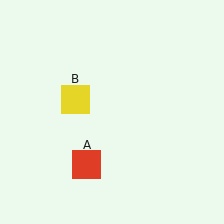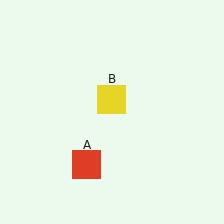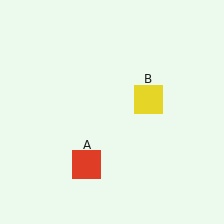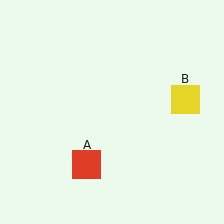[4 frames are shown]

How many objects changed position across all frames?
1 object changed position: yellow square (object B).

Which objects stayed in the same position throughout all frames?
Red square (object A) remained stationary.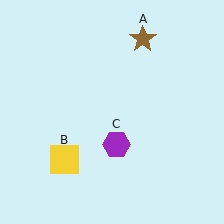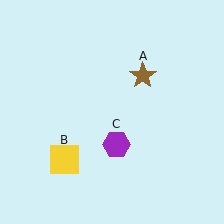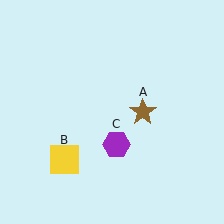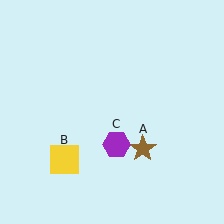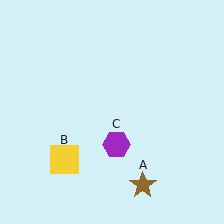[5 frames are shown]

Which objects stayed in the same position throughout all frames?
Yellow square (object B) and purple hexagon (object C) remained stationary.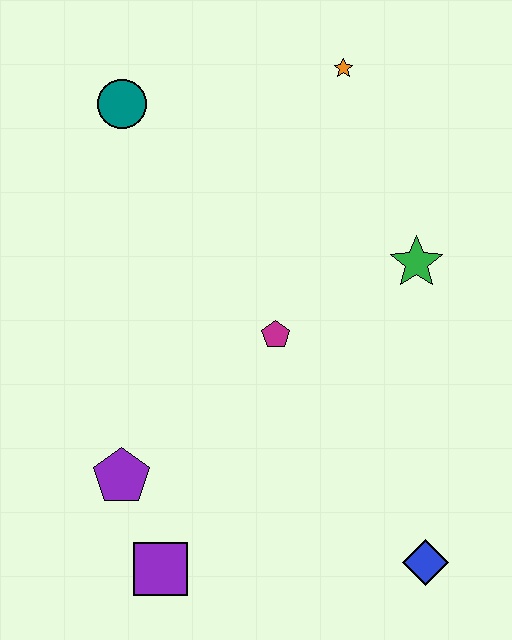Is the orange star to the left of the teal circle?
No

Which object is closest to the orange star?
The green star is closest to the orange star.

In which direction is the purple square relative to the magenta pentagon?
The purple square is below the magenta pentagon.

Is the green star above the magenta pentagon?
Yes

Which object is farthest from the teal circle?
The blue diamond is farthest from the teal circle.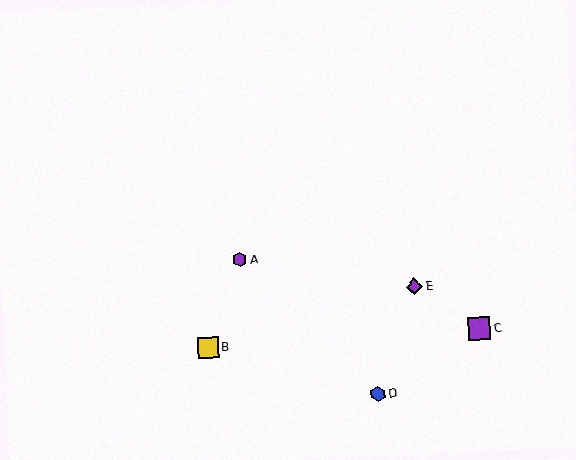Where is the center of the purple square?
The center of the purple square is at (479, 328).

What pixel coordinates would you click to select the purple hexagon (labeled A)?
Click at (240, 260) to select the purple hexagon A.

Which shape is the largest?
The purple square (labeled C) is the largest.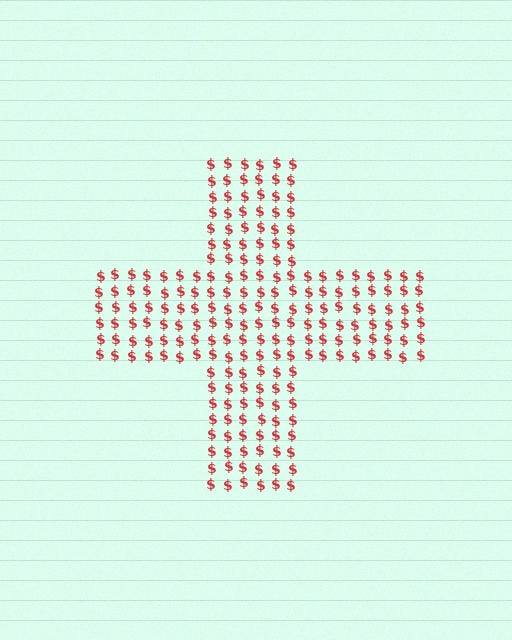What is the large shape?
The large shape is a cross.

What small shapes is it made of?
It is made of small dollar signs.